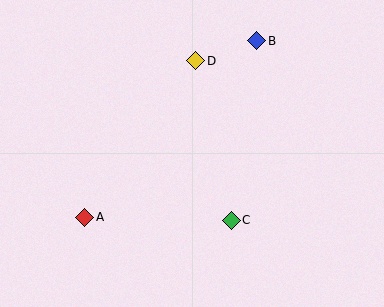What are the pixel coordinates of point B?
Point B is at (257, 41).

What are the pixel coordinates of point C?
Point C is at (231, 220).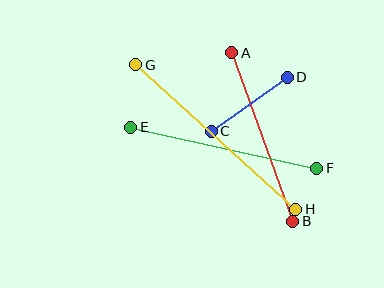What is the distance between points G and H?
The distance is approximately 216 pixels.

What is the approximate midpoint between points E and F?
The midpoint is at approximately (224, 148) pixels.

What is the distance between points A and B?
The distance is approximately 179 pixels.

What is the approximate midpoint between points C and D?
The midpoint is at approximately (249, 104) pixels.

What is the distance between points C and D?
The distance is approximately 93 pixels.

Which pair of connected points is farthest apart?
Points G and H are farthest apart.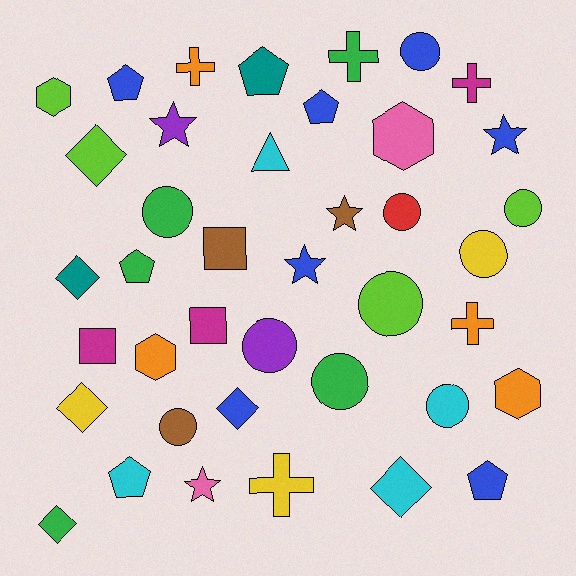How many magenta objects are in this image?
There are 3 magenta objects.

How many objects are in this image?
There are 40 objects.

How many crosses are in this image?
There are 5 crosses.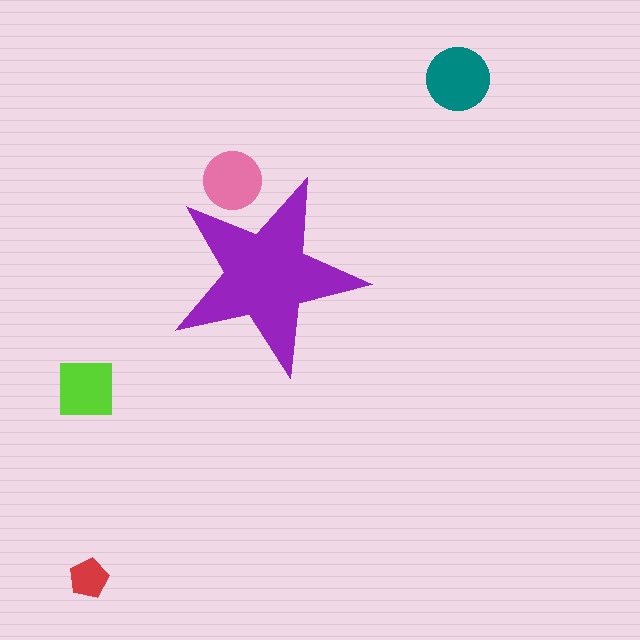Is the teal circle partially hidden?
No, the teal circle is fully visible.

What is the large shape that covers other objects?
A purple star.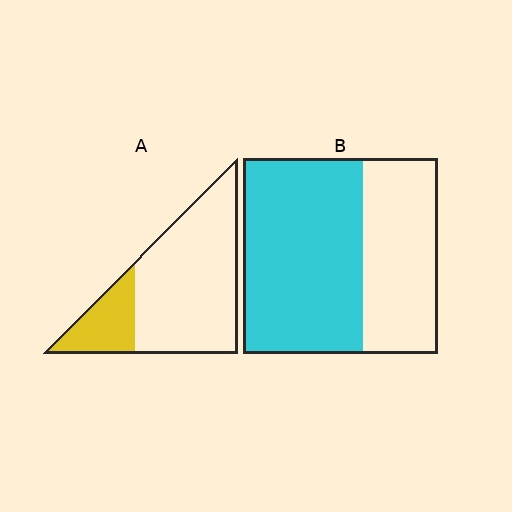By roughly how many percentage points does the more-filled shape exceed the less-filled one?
By roughly 40 percentage points (B over A).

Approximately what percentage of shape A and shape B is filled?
A is approximately 20% and B is approximately 60%.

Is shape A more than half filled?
No.